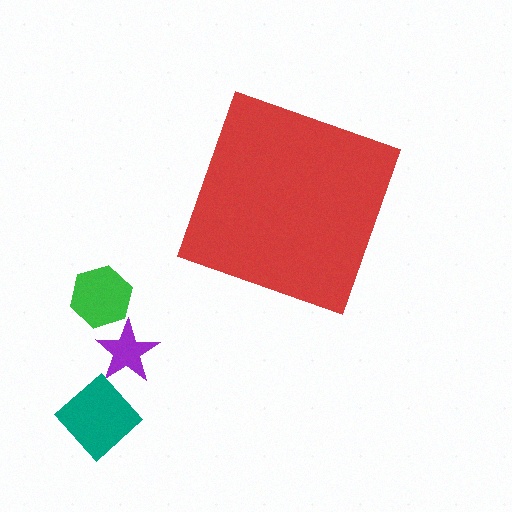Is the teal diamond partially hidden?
No, the teal diamond is fully visible.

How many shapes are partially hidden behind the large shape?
0 shapes are partially hidden.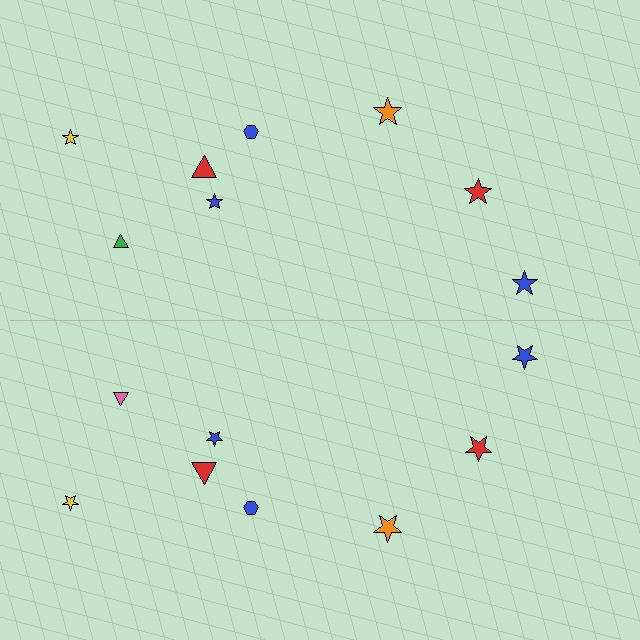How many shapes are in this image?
There are 16 shapes in this image.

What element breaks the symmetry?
The pink triangle on the bottom side breaks the symmetry — its mirror counterpart is green.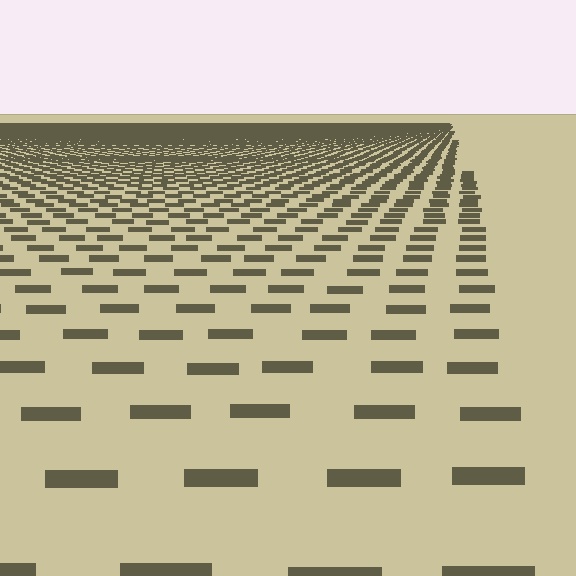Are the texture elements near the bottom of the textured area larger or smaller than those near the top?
Larger. Near the bottom, elements are closer to the viewer and appear at a bigger on-screen size.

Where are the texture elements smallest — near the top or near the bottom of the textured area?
Near the top.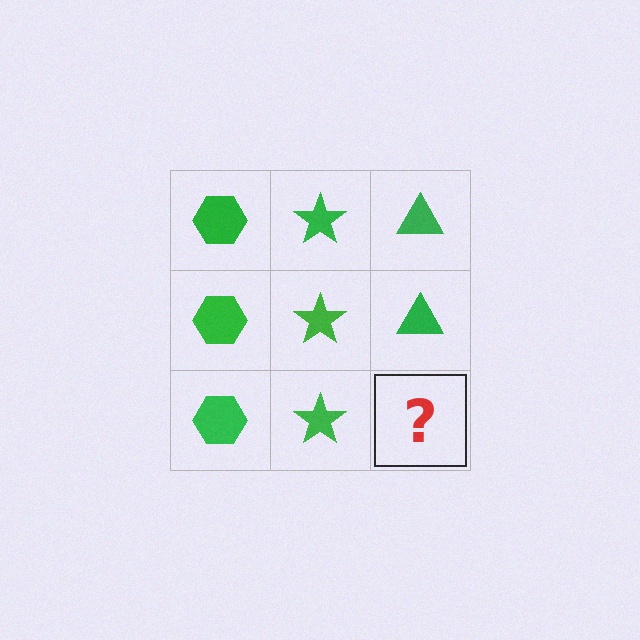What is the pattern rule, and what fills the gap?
The rule is that each column has a consistent shape. The gap should be filled with a green triangle.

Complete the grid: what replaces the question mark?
The question mark should be replaced with a green triangle.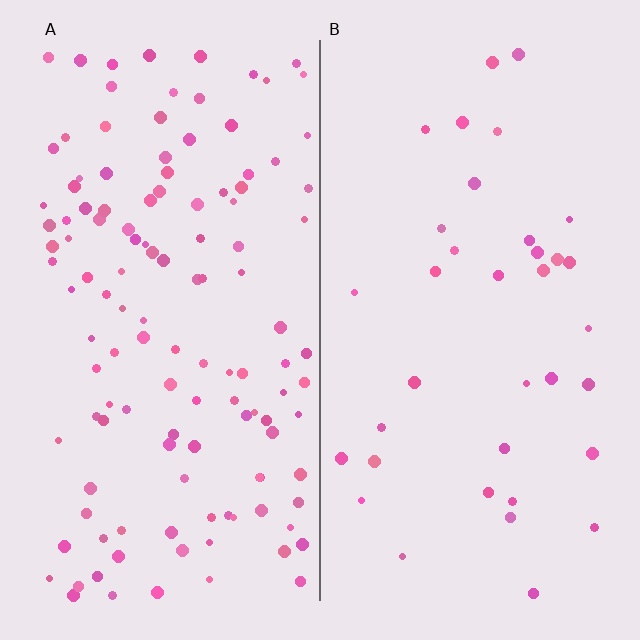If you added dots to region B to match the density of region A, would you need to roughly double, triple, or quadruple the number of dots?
Approximately quadruple.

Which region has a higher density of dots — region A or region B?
A (the left).